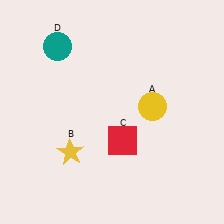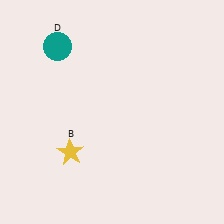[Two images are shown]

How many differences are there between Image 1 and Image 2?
There are 2 differences between the two images.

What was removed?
The yellow circle (A), the red square (C) were removed in Image 2.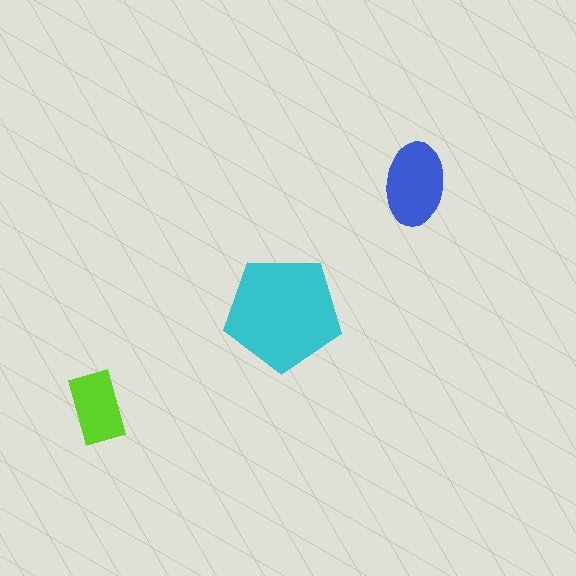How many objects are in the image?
There are 3 objects in the image.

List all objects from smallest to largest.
The lime rectangle, the blue ellipse, the cyan pentagon.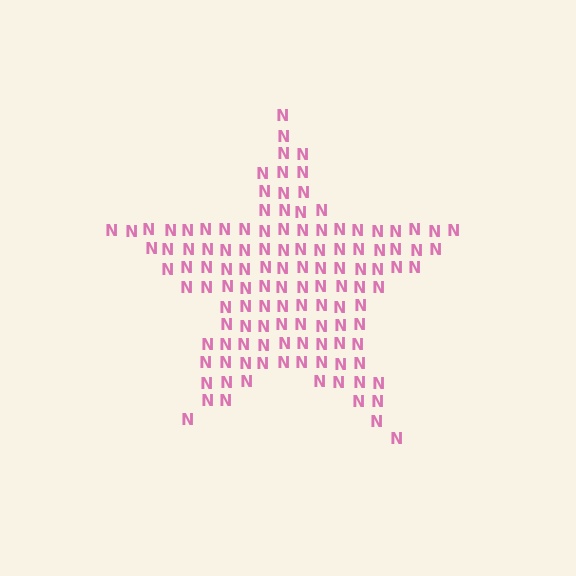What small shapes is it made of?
It is made of small letter N's.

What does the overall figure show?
The overall figure shows a star.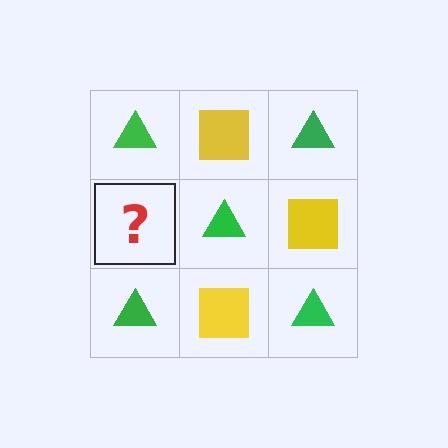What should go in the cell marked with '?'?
The missing cell should contain a yellow square.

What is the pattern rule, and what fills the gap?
The rule is that it alternates green triangle and yellow square in a checkerboard pattern. The gap should be filled with a yellow square.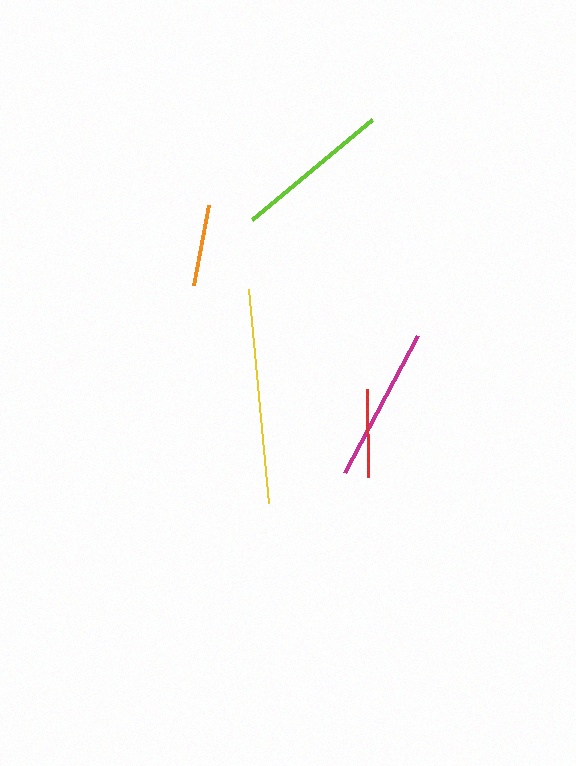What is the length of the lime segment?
The lime segment is approximately 155 pixels long.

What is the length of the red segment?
The red segment is approximately 88 pixels long.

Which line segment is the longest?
The yellow line is the longest at approximately 215 pixels.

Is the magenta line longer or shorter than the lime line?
The lime line is longer than the magenta line.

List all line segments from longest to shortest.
From longest to shortest: yellow, lime, magenta, red, orange.